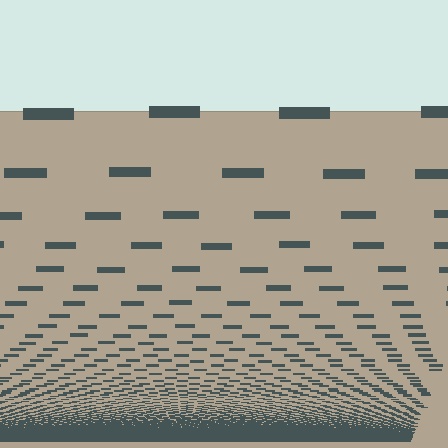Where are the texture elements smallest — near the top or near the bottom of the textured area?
Near the bottom.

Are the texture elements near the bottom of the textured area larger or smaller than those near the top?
Smaller. The gradient is inverted — elements near the bottom are smaller and denser.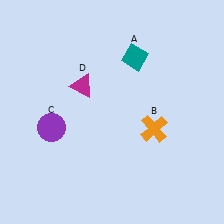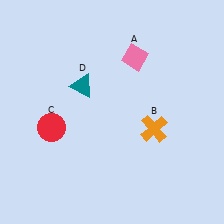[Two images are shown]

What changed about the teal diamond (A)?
In Image 1, A is teal. In Image 2, it changed to pink.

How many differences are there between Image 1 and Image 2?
There are 3 differences between the two images.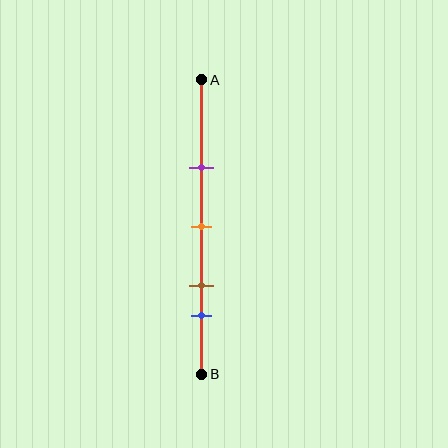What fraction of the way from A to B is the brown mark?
The brown mark is approximately 70% (0.7) of the way from A to B.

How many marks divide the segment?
There are 4 marks dividing the segment.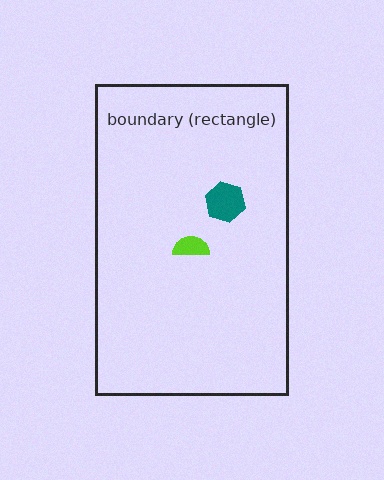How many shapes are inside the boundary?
2 inside, 0 outside.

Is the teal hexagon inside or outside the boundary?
Inside.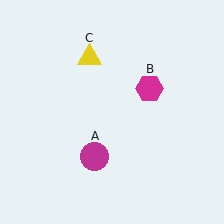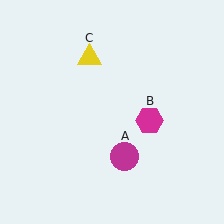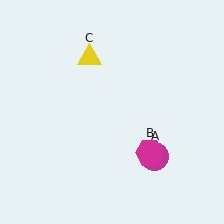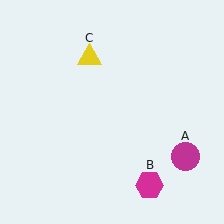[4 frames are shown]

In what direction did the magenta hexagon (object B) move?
The magenta hexagon (object B) moved down.